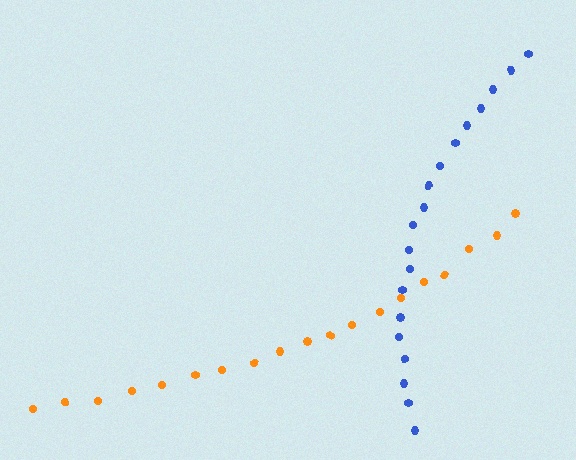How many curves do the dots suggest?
There are 2 distinct paths.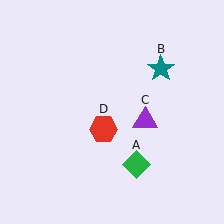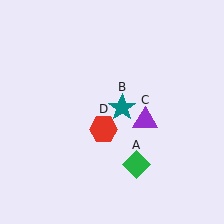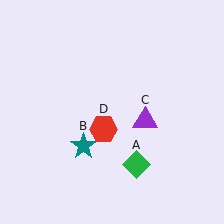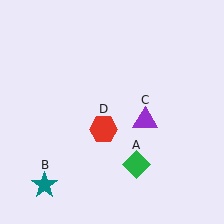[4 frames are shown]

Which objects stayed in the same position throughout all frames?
Green diamond (object A) and purple triangle (object C) and red hexagon (object D) remained stationary.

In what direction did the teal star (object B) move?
The teal star (object B) moved down and to the left.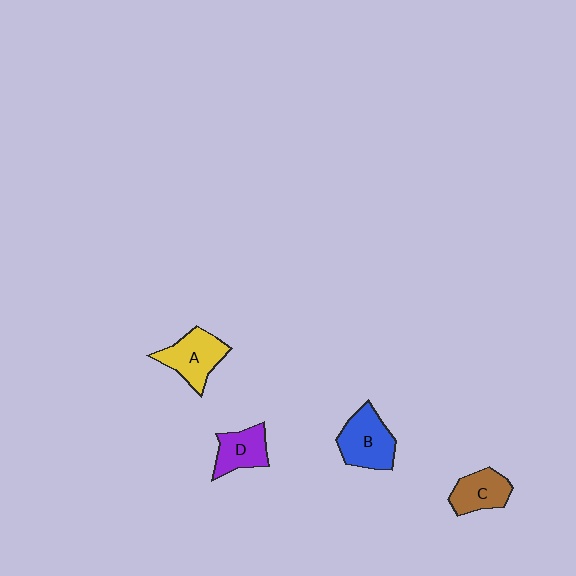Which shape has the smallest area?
Shape D (purple).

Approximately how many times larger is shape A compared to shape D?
Approximately 1.3 times.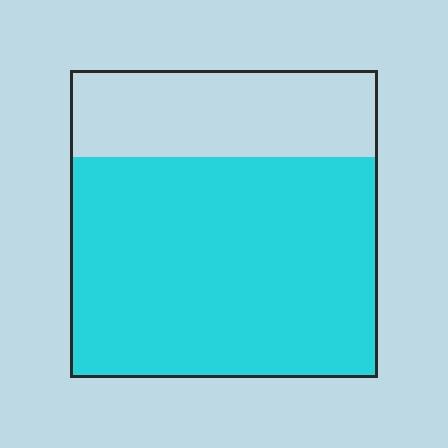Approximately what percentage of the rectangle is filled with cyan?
Approximately 70%.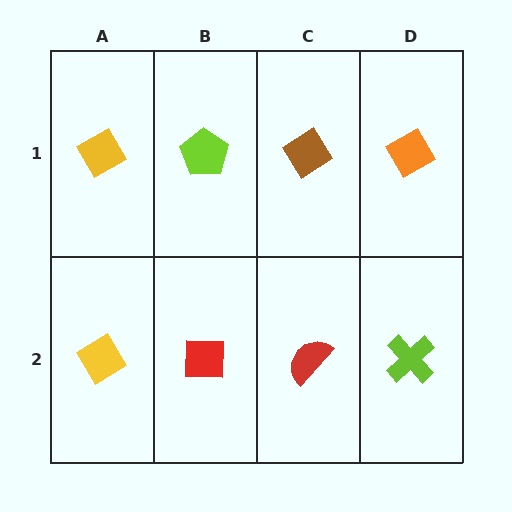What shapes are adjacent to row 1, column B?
A red square (row 2, column B), a yellow diamond (row 1, column A), a brown diamond (row 1, column C).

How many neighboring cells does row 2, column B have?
3.